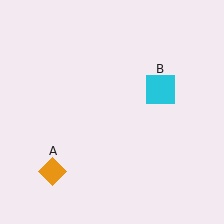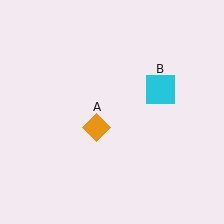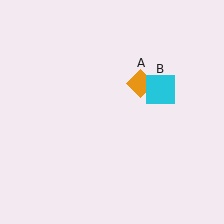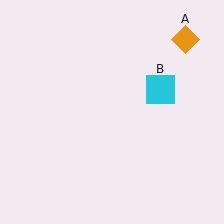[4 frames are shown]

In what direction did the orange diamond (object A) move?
The orange diamond (object A) moved up and to the right.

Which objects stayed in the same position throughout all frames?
Cyan square (object B) remained stationary.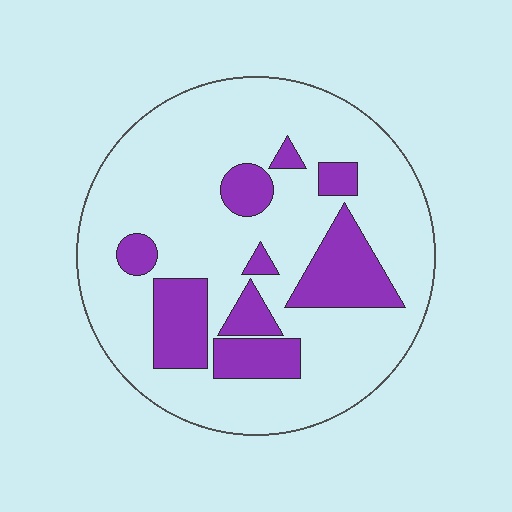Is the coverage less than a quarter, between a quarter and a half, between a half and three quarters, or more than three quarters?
Less than a quarter.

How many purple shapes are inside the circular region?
9.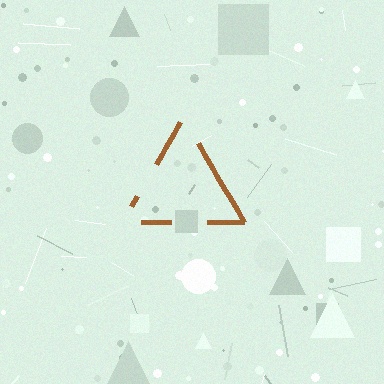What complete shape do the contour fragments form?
The contour fragments form a triangle.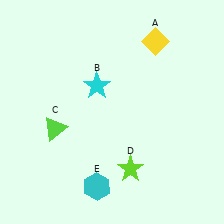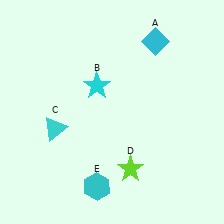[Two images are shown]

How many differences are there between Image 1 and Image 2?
There are 2 differences between the two images.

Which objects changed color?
A changed from yellow to cyan. C changed from lime to cyan.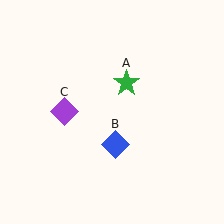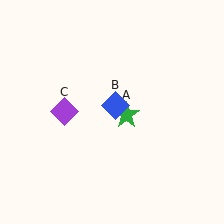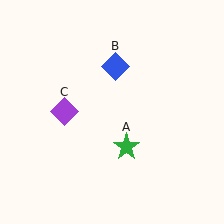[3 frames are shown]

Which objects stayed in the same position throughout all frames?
Purple diamond (object C) remained stationary.